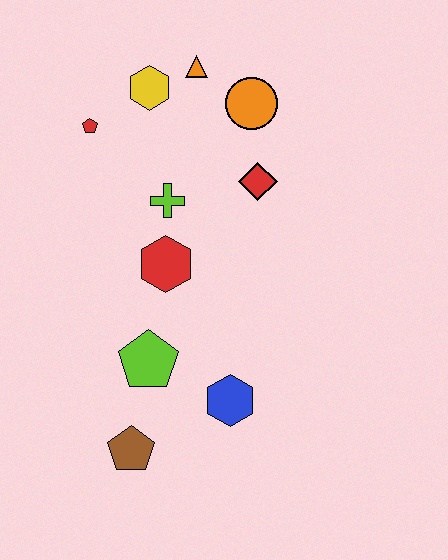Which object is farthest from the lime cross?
The brown pentagon is farthest from the lime cross.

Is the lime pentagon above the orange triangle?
No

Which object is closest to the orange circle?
The orange triangle is closest to the orange circle.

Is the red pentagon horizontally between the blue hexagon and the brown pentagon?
No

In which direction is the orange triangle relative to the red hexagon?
The orange triangle is above the red hexagon.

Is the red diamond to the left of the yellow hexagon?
No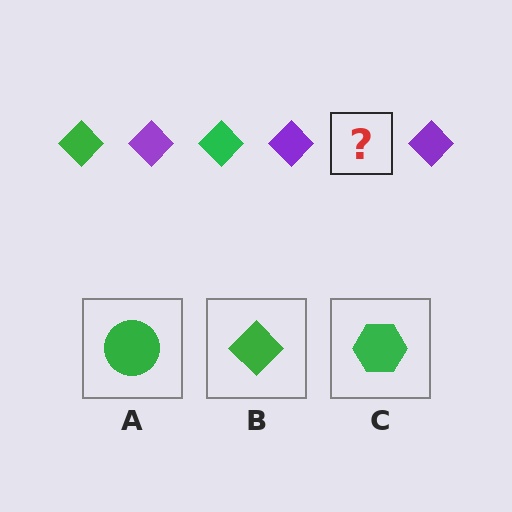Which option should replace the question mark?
Option B.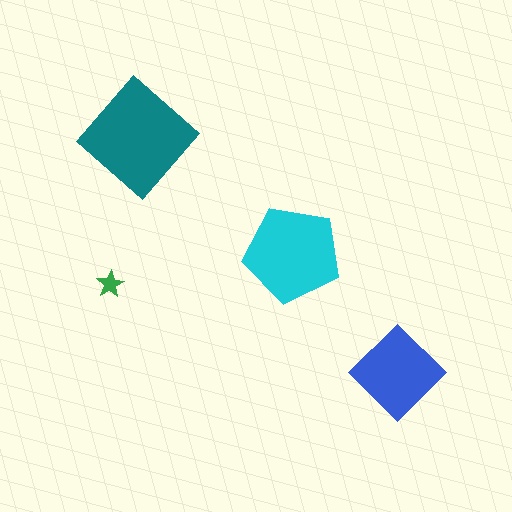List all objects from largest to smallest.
The teal diamond, the cyan pentagon, the blue diamond, the green star.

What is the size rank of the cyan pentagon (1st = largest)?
2nd.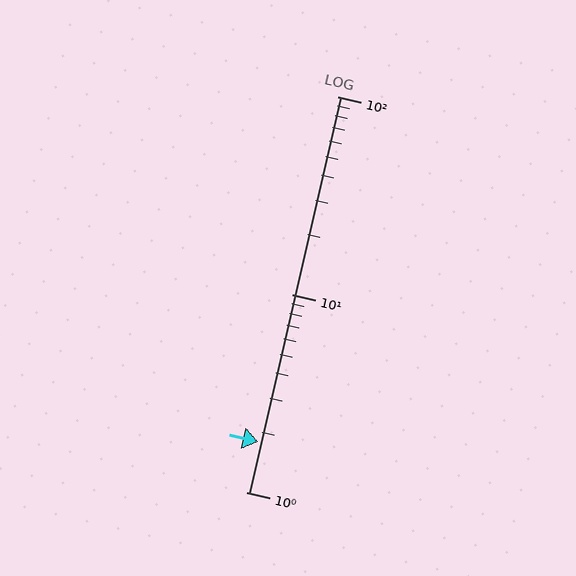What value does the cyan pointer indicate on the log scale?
The pointer indicates approximately 1.8.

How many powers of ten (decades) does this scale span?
The scale spans 2 decades, from 1 to 100.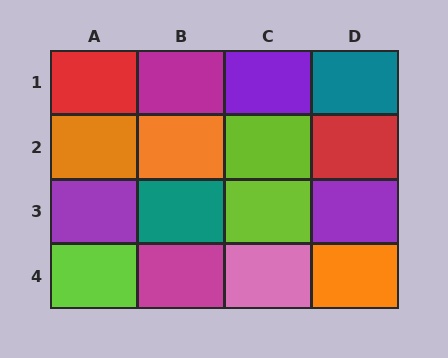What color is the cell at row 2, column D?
Red.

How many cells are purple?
3 cells are purple.